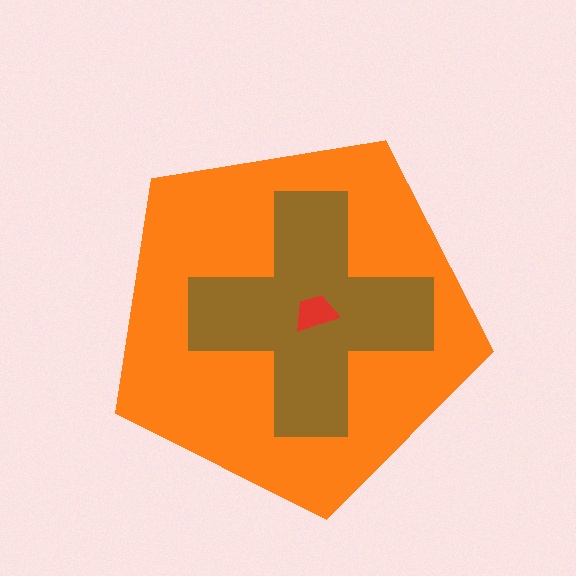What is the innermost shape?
The red trapezoid.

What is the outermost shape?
The orange pentagon.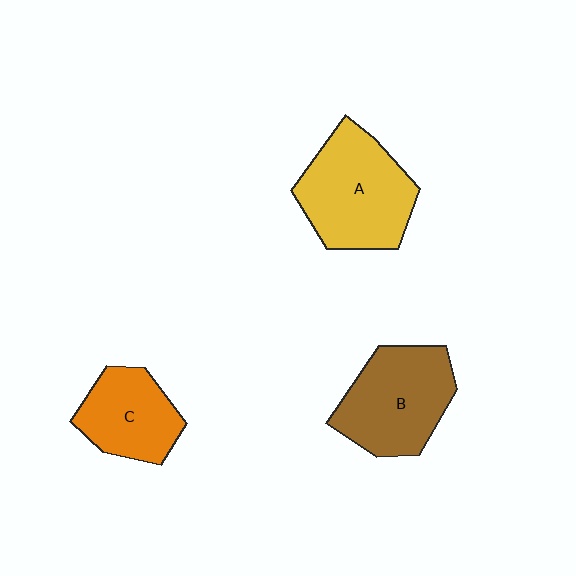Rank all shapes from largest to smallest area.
From largest to smallest: A (yellow), B (brown), C (orange).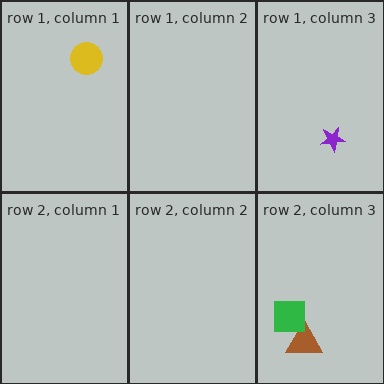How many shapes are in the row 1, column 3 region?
1.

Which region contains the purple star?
The row 1, column 3 region.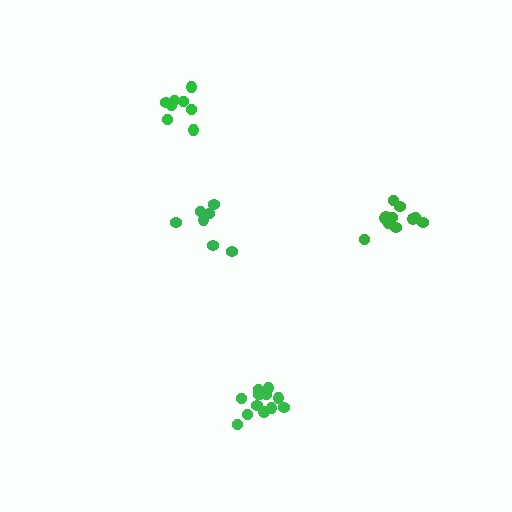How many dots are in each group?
Group 1: 11 dots, Group 2: 7 dots, Group 3: 8 dots, Group 4: 13 dots (39 total).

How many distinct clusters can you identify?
There are 4 distinct clusters.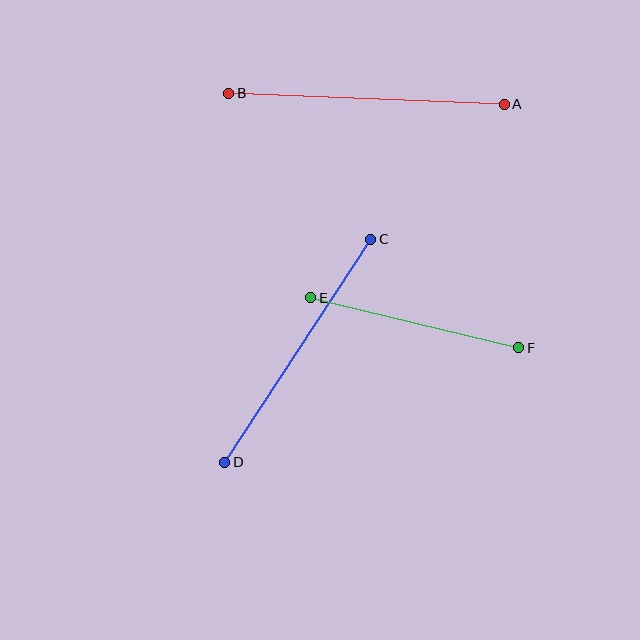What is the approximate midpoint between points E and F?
The midpoint is at approximately (415, 323) pixels.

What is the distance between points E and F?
The distance is approximately 214 pixels.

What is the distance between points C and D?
The distance is approximately 267 pixels.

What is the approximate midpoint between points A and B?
The midpoint is at approximately (367, 99) pixels.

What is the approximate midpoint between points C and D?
The midpoint is at approximately (298, 351) pixels.